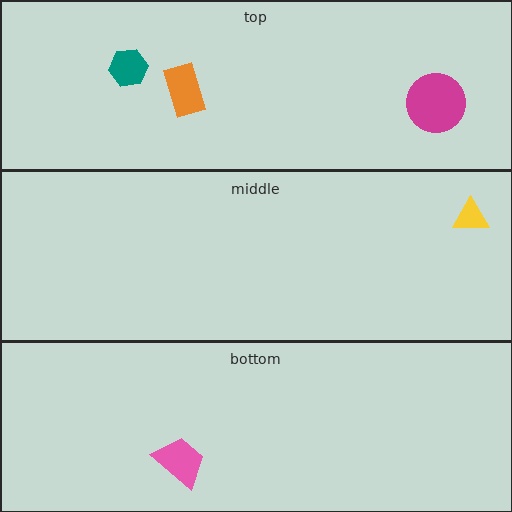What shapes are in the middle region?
The yellow triangle.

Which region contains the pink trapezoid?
The bottom region.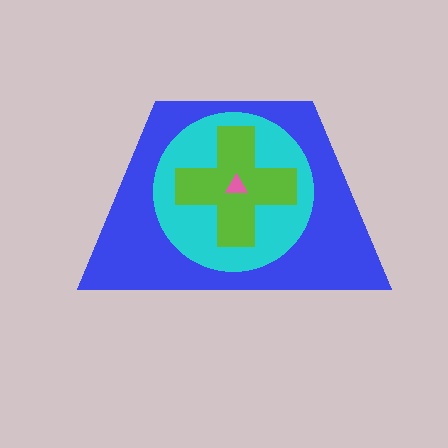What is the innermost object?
The pink triangle.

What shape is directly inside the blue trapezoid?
The cyan circle.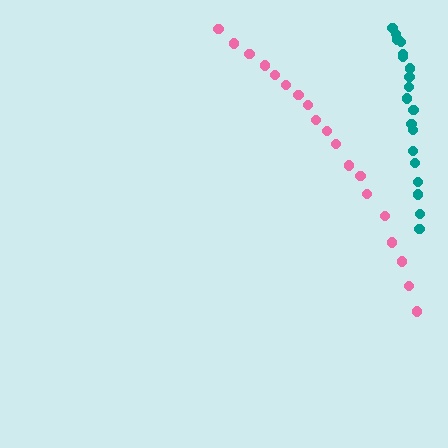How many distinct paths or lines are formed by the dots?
There are 2 distinct paths.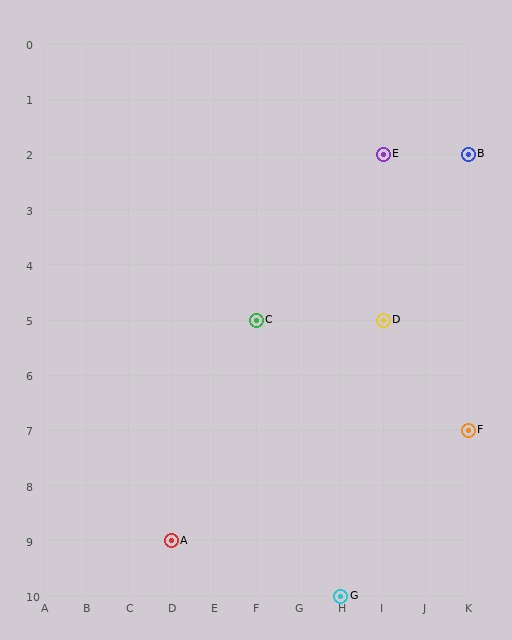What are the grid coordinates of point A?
Point A is at grid coordinates (D, 9).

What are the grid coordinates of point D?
Point D is at grid coordinates (I, 5).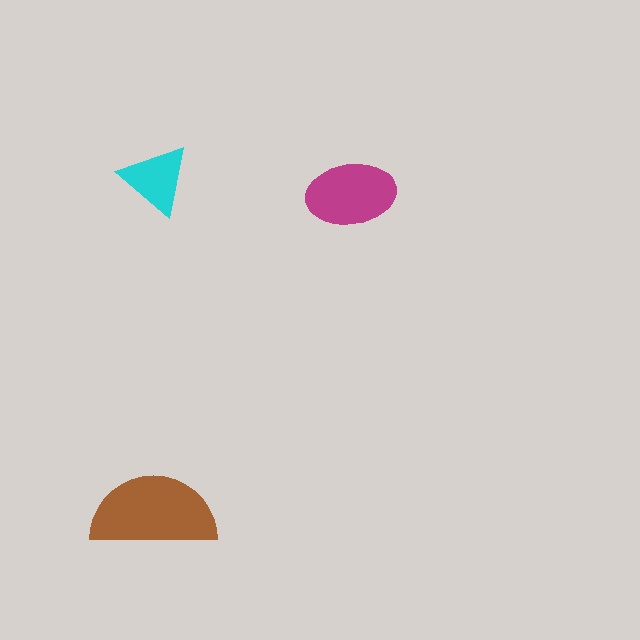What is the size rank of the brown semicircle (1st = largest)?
1st.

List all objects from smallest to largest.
The cyan triangle, the magenta ellipse, the brown semicircle.